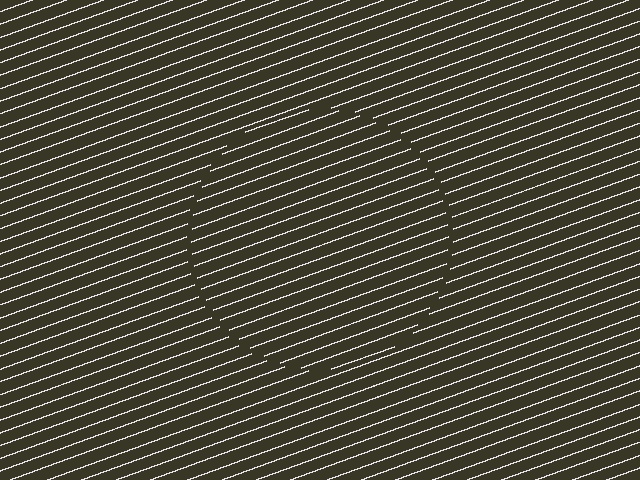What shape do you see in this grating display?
An illusory circle. The interior of the shape contains the same grating, shifted by half a period — the contour is defined by the phase discontinuity where line-ends from the inner and outer gratings abut.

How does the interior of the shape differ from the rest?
The interior of the shape contains the same grating, shifted by half a period — the contour is defined by the phase discontinuity where line-ends from the inner and outer gratings abut.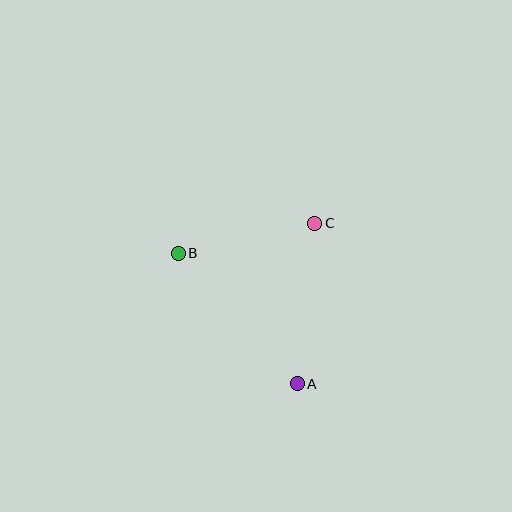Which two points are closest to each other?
Points B and C are closest to each other.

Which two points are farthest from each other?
Points A and B are farthest from each other.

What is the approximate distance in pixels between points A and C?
The distance between A and C is approximately 162 pixels.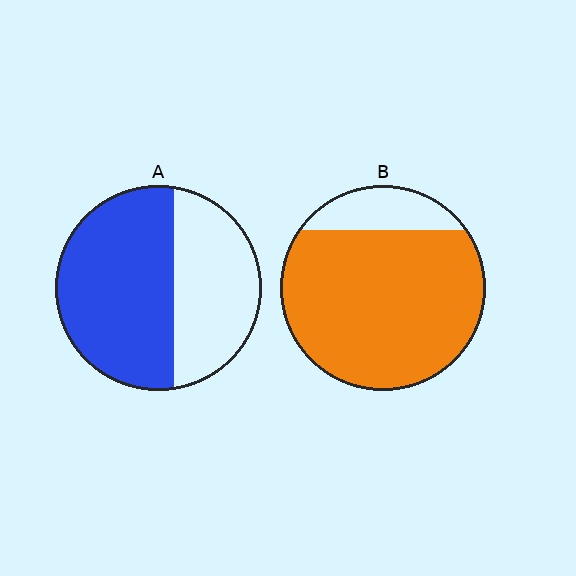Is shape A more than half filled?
Yes.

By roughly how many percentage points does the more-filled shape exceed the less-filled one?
By roughly 25 percentage points (B over A).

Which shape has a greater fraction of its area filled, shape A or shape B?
Shape B.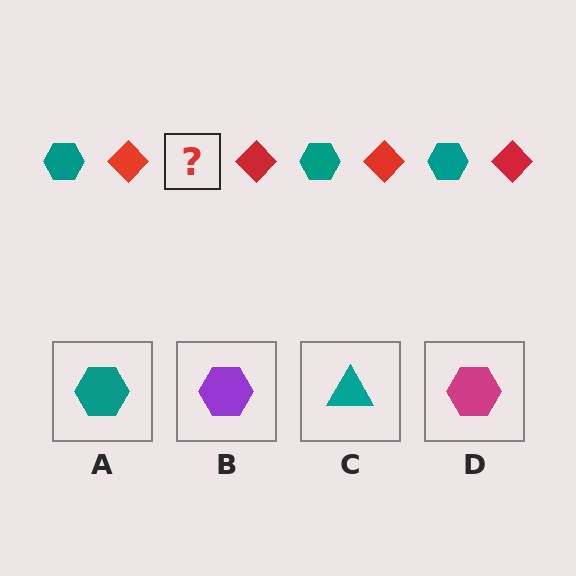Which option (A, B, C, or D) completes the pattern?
A.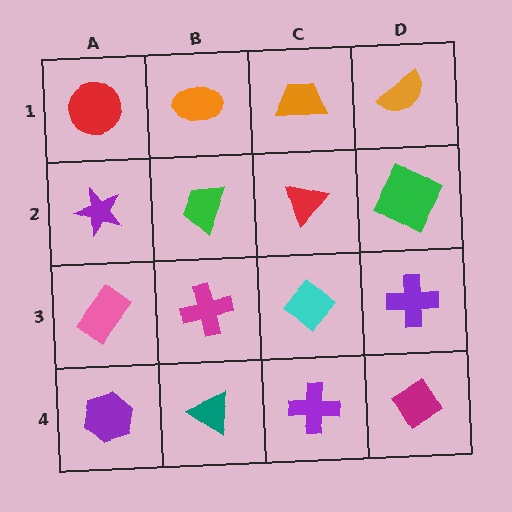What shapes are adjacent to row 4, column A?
A pink rectangle (row 3, column A), a teal triangle (row 4, column B).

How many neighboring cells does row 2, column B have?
4.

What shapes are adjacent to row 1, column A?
A purple star (row 2, column A), an orange ellipse (row 1, column B).